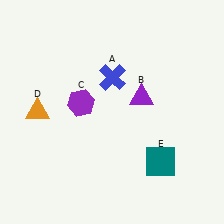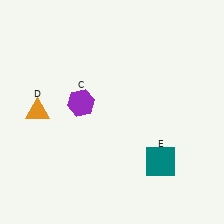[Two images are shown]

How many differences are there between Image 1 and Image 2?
There are 2 differences between the two images.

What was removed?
The purple triangle (B), the blue cross (A) were removed in Image 2.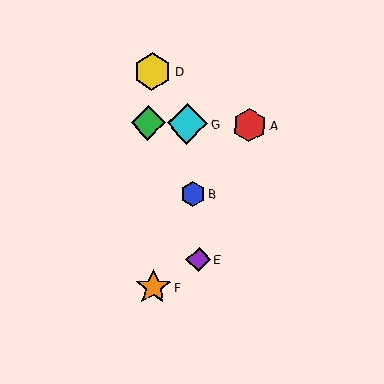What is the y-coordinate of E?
Object E is at y≈260.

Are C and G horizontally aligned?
Yes, both are at y≈123.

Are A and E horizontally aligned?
No, A is at y≈125 and E is at y≈260.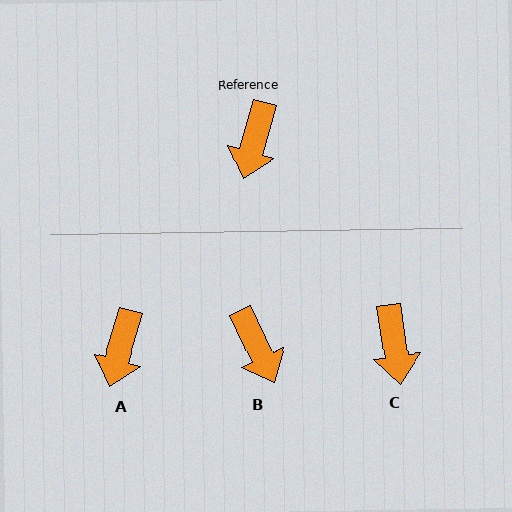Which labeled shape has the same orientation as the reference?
A.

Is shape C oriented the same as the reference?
No, it is off by about 24 degrees.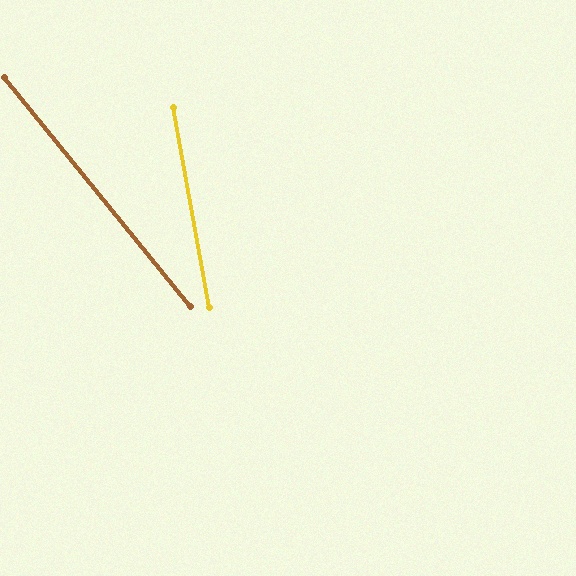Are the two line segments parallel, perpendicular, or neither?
Neither parallel nor perpendicular — they differ by about 29°.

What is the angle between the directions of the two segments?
Approximately 29 degrees.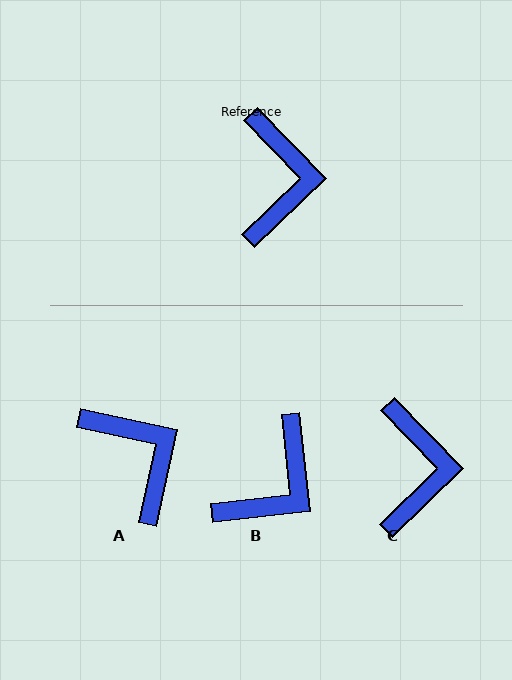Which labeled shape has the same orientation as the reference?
C.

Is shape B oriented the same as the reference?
No, it is off by about 38 degrees.